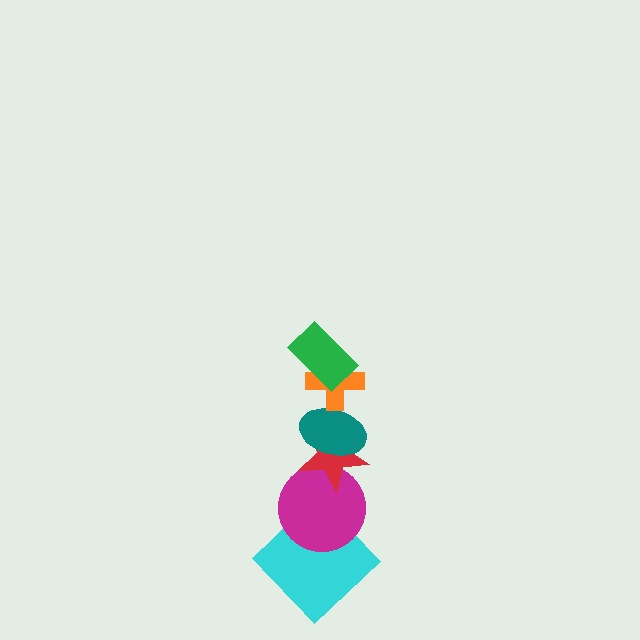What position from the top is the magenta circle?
The magenta circle is 5th from the top.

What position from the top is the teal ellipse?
The teal ellipse is 3rd from the top.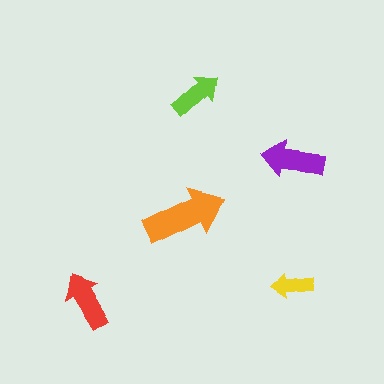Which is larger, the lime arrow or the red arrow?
The red one.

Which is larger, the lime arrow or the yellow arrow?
The lime one.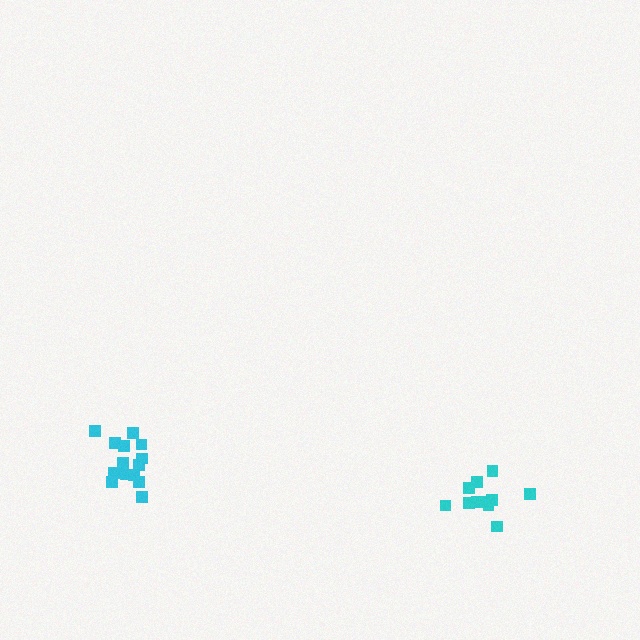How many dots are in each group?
Group 1: 14 dots, Group 2: 11 dots (25 total).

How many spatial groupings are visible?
There are 2 spatial groupings.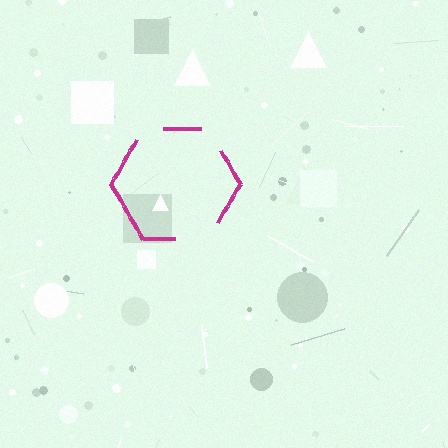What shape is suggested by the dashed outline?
The dashed outline suggests a hexagon.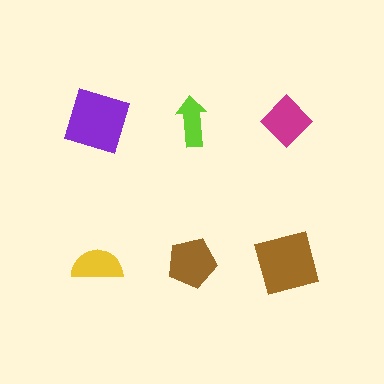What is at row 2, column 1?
A yellow semicircle.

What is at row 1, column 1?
A purple square.